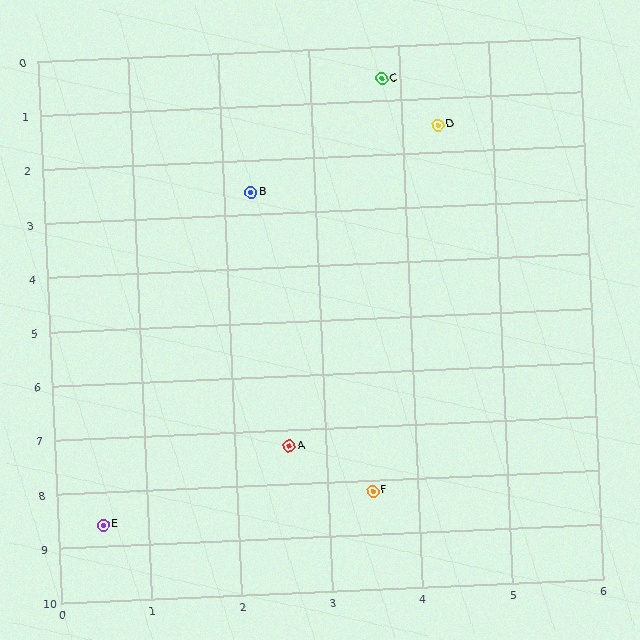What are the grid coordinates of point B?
Point B is at approximately (2.3, 2.6).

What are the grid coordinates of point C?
Point C is at approximately (3.8, 0.6).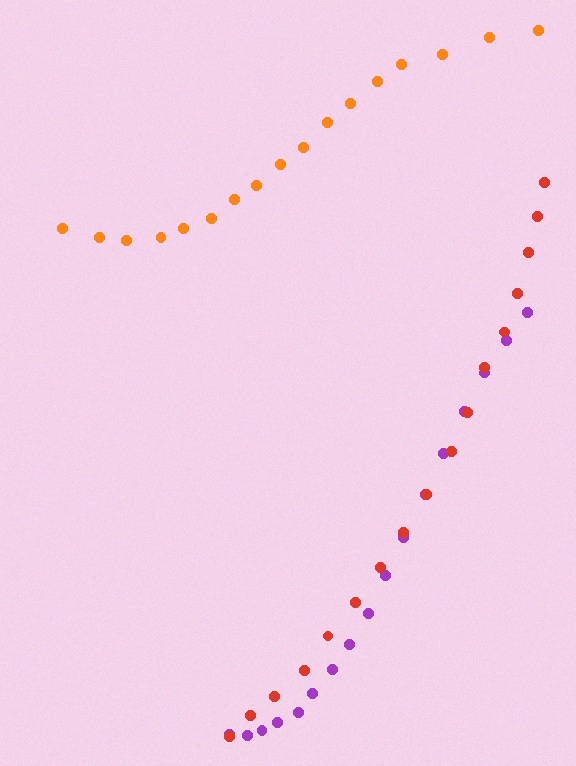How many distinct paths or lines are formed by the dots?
There are 3 distinct paths.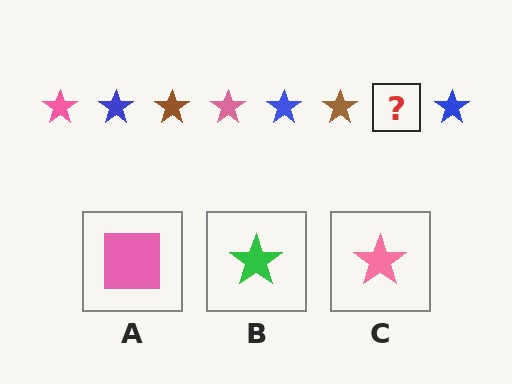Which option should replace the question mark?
Option C.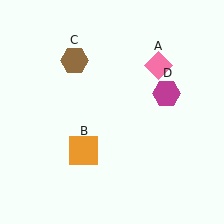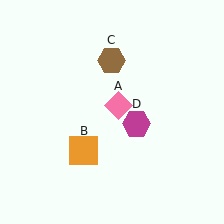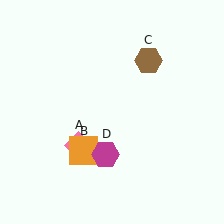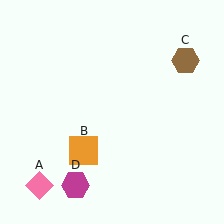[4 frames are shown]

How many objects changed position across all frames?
3 objects changed position: pink diamond (object A), brown hexagon (object C), magenta hexagon (object D).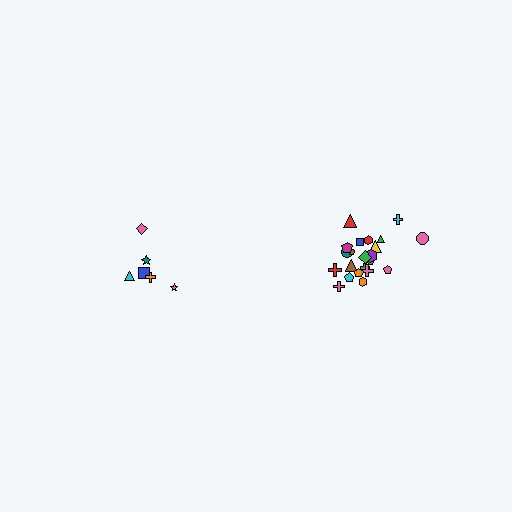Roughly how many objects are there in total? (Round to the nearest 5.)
Roughly 30 objects in total.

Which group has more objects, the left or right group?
The right group.